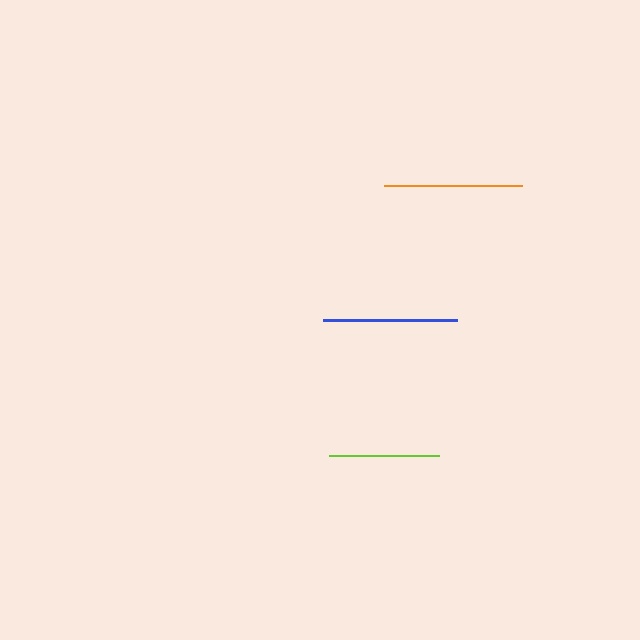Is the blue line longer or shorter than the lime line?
The blue line is longer than the lime line.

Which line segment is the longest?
The orange line is the longest at approximately 138 pixels.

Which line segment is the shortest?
The lime line is the shortest at approximately 111 pixels.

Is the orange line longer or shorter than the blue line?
The orange line is longer than the blue line.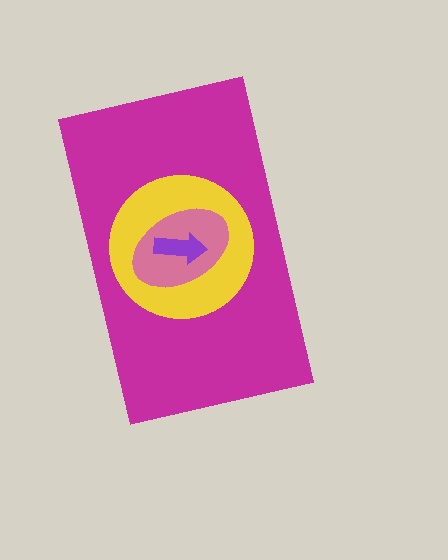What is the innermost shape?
The purple arrow.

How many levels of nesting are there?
4.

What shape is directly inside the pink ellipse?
The purple arrow.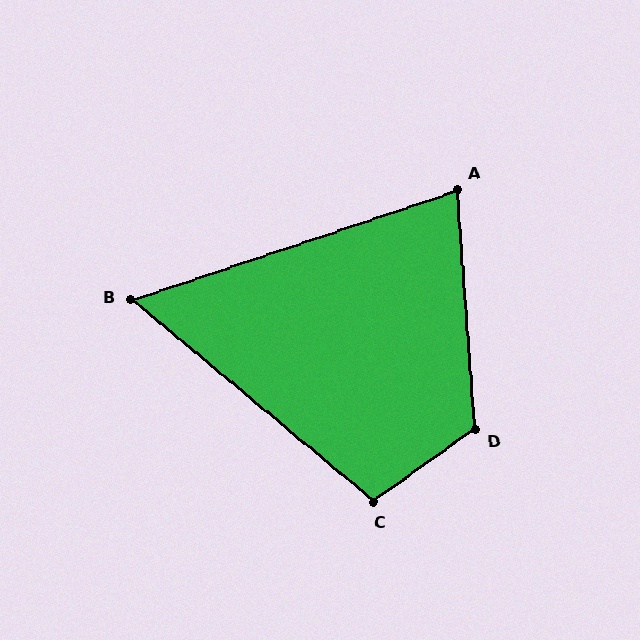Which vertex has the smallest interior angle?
B, at approximately 59 degrees.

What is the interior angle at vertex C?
Approximately 105 degrees (obtuse).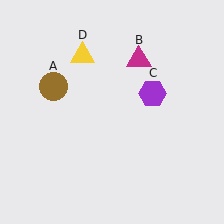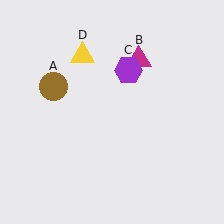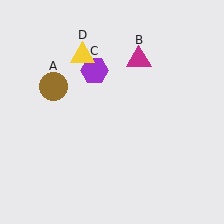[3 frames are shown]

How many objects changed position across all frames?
1 object changed position: purple hexagon (object C).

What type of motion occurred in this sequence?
The purple hexagon (object C) rotated counterclockwise around the center of the scene.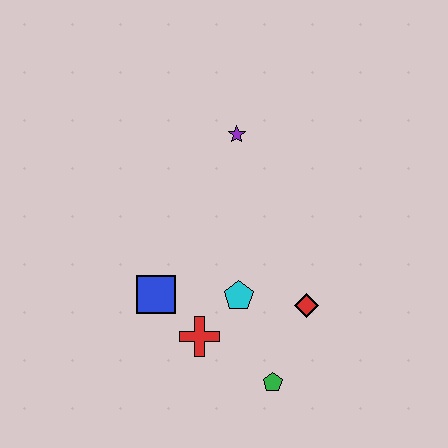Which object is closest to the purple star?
The cyan pentagon is closest to the purple star.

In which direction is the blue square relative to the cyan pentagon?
The blue square is to the left of the cyan pentagon.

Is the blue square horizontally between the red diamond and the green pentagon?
No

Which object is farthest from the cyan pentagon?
The purple star is farthest from the cyan pentagon.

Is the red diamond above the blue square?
No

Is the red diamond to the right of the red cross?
Yes